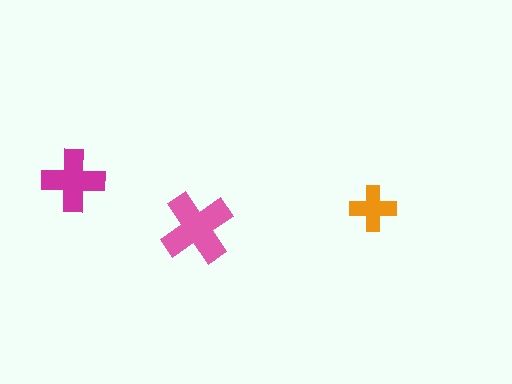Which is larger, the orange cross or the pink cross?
The pink one.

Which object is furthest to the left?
The magenta cross is leftmost.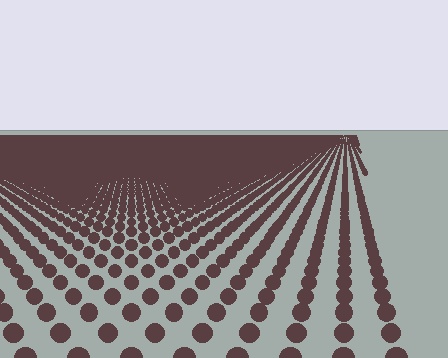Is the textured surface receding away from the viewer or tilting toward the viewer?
The surface is receding away from the viewer. Texture elements get smaller and denser toward the top.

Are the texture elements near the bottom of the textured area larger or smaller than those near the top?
Larger. Near the bottom, elements are closer to the viewer and appear at a bigger on-screen size.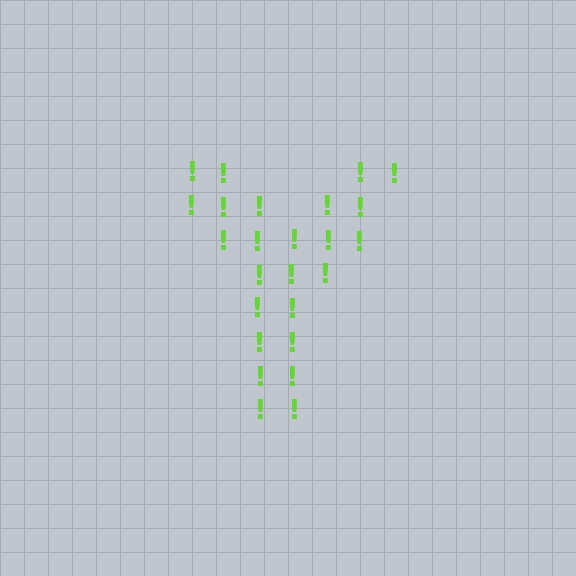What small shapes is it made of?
It is made of small exclamation marks.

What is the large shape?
The large shape is the letter Y.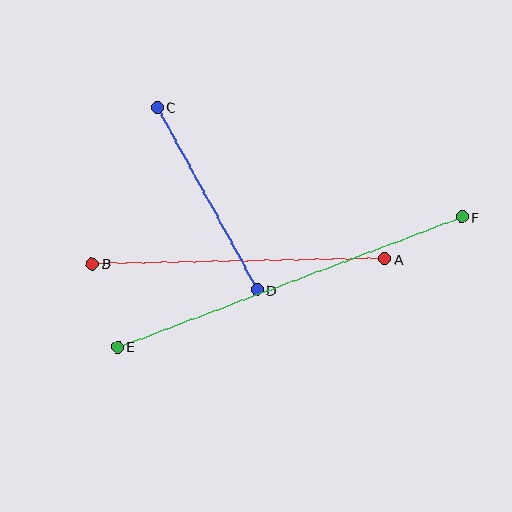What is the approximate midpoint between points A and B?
The midpoint is at approximately (238, 261) pixels.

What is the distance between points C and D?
The distance is approximately 208 pixels.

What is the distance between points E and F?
The distance is approximately 368 pixels.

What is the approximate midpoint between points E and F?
The midpoint is at approximately (290, 282) pixels.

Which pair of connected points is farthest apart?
Points E and F are farthest apart.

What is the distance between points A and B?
The distance is approximately 292 pixels.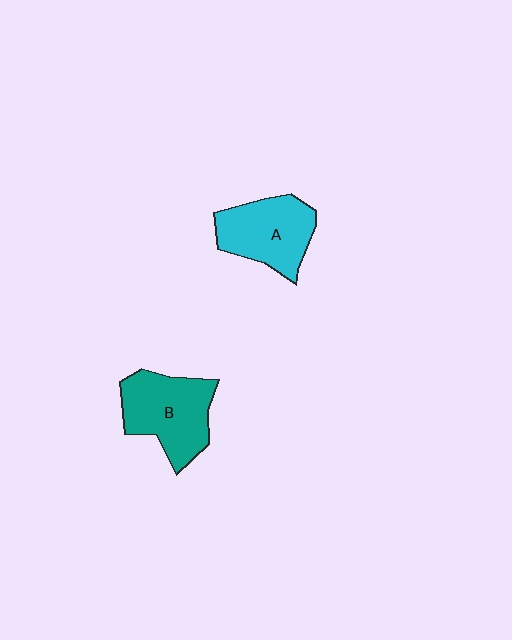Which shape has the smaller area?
Shape A (cyan).